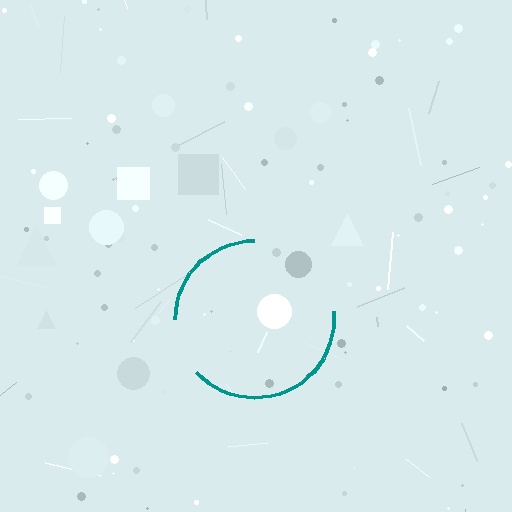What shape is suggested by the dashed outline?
The dashed outline suggests a circle.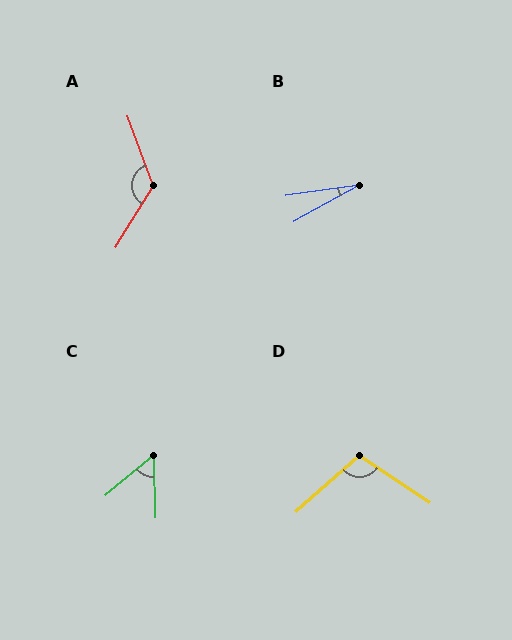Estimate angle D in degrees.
Approximately 104 degrees.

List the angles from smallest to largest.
B (21°), C (52°), D (104°), A (128°).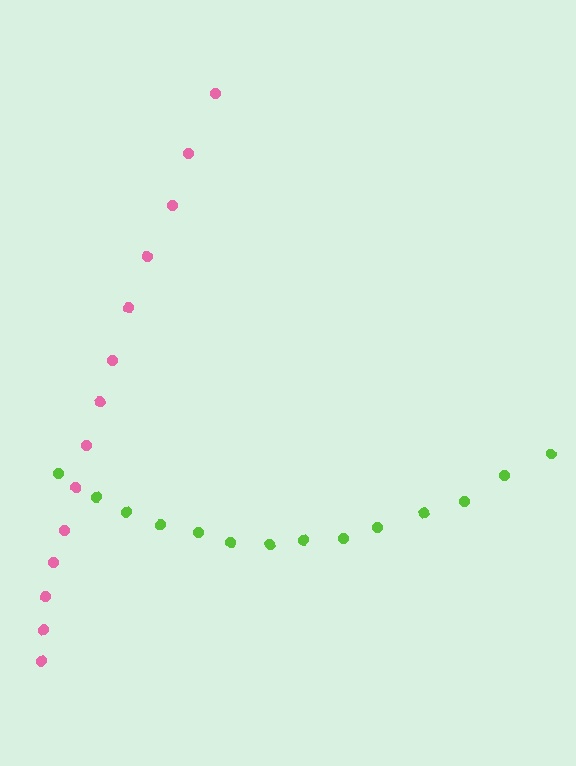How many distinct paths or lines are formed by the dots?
There are 2 distinct paths.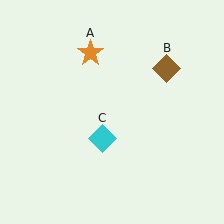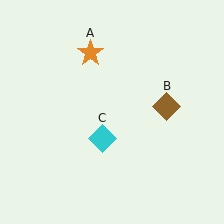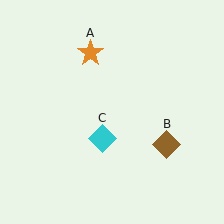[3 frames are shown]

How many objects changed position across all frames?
1 object changed position: brown diamond (object B).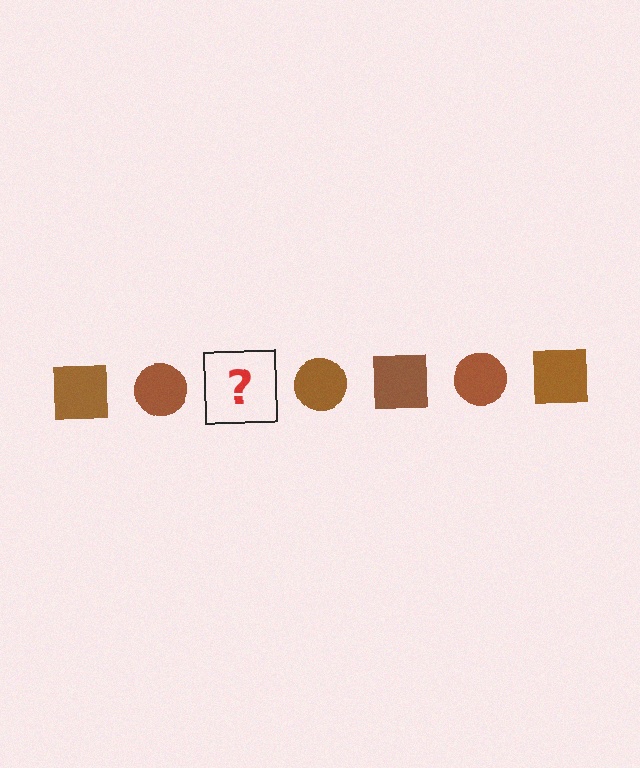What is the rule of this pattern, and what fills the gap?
The rule is that the pattern cycles through square, circle shapes in brown. The gap should be filled with a brown square.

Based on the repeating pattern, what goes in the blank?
The blank should be a brown square.